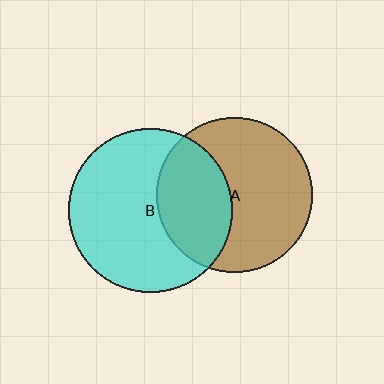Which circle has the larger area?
Circle B (cyan).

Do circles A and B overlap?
Yes.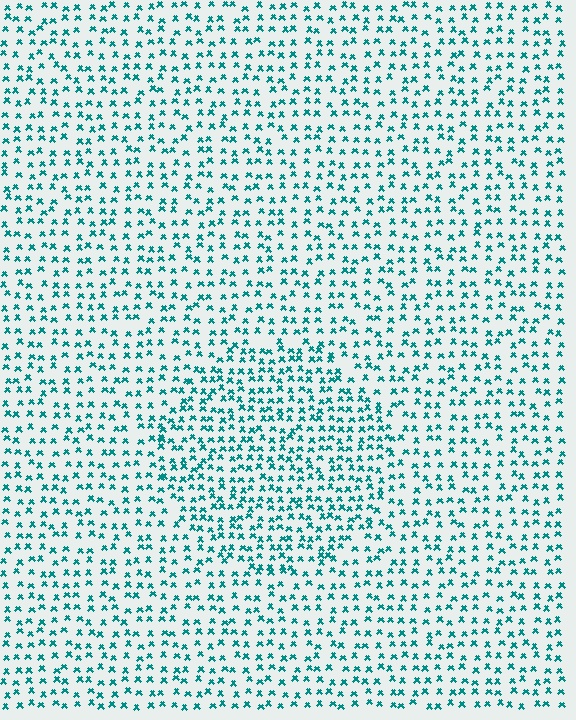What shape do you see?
I see a circle.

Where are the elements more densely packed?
The elements are more densely packed inside the circle boundary.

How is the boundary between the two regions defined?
The boundary is defined by a change in element density (approximately 1.5x ratio). All elements are the same color, size, and shape.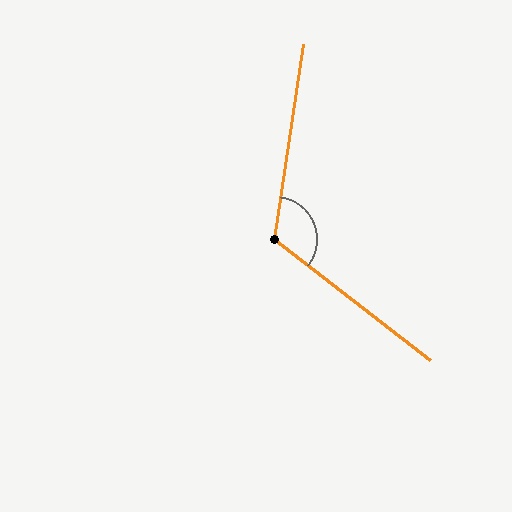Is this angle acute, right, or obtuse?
It is obtuse.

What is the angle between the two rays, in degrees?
Approximately 120 degrees.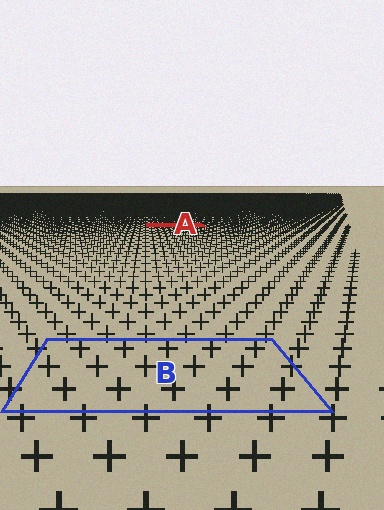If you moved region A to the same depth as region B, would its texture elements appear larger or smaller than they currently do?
They would appear larger. At a closer depth, the same texture elements are projected at a bigger on-screen size.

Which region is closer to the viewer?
Region B is closer. The texture elements there are larger and more spread out.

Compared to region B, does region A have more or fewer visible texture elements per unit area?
Region A has more texture elements per unit area — they are packed more densely because it is farther away.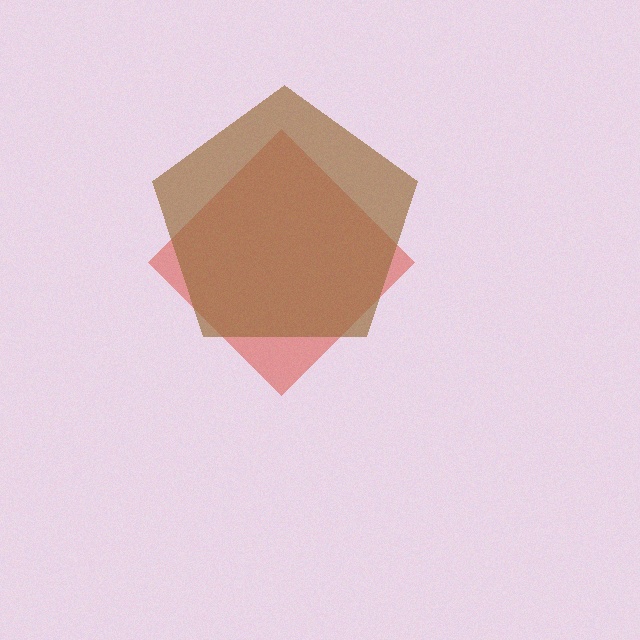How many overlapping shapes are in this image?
There are 2 overlapping shapes in the image.